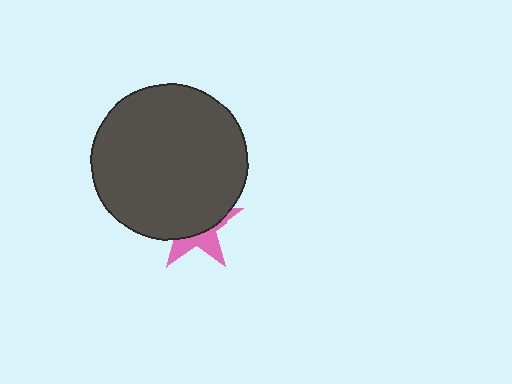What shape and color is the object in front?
The object in front is a dark gray circle.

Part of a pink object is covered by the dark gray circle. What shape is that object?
It is a star.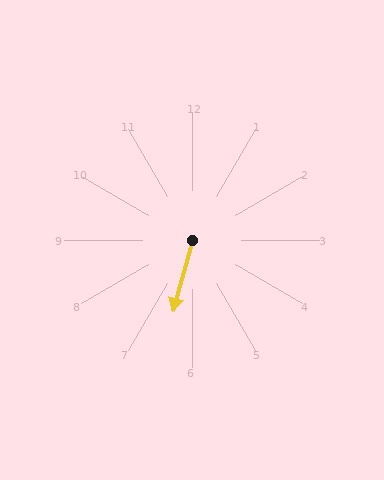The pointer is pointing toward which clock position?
Roughly 7 o'clock.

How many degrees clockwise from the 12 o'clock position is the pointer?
Approximately 195 degrees.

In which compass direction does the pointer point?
South.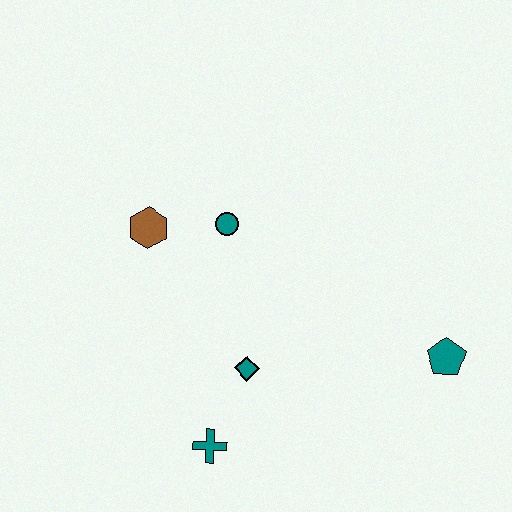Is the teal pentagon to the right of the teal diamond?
Yes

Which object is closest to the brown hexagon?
The teal circle is closest to the brown hexagon.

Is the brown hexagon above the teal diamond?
Yes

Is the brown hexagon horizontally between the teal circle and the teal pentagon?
No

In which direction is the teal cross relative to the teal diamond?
The teal cross is below the teal diamond.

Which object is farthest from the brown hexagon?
The teal pentagon is farthest from the brown hexagon.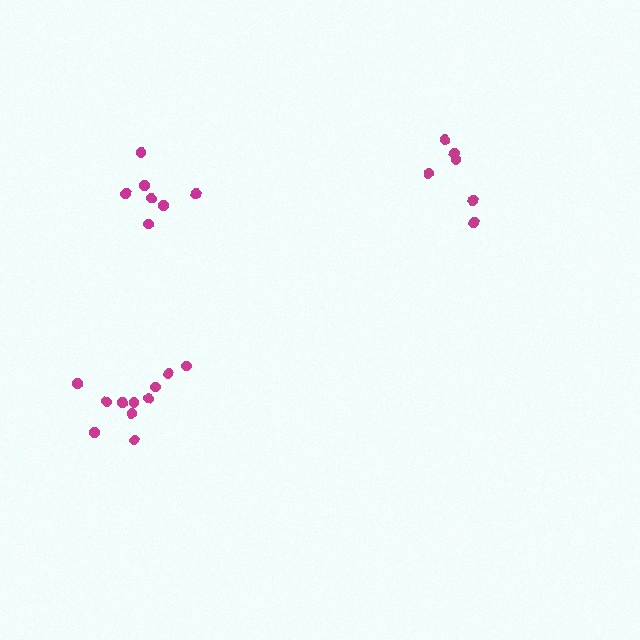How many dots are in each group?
Group 1: 6 dots, Group 2: 7 dots, Group 3: 11 dots (24 total).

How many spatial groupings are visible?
There are 3 spatial groupings.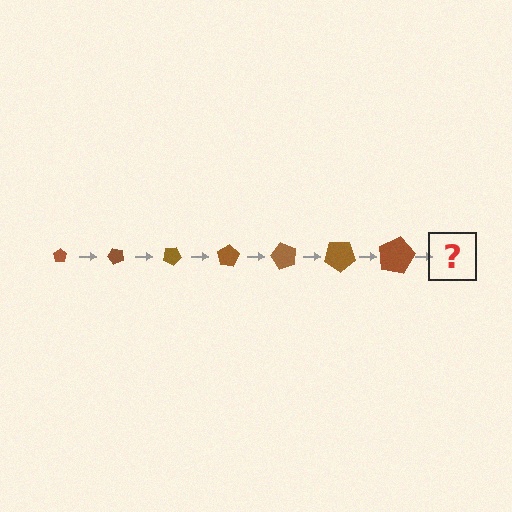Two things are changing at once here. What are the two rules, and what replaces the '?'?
The two rules are that the pentagon grows larger each step and it rotates 50 degrees each step. The '?' should be a pentagon, larger than the previous one and rotated 350 degrees from the start.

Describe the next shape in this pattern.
It should be a pentagon, larger than the previous one and rotated 350 degrees from the start.